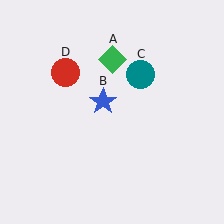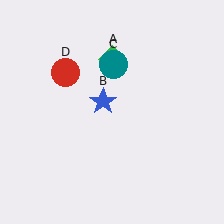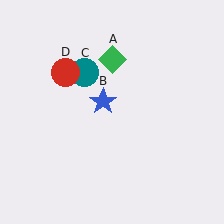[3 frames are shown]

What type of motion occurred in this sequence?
The teal circle (object C) rotated counterclockwise around the center of the scene.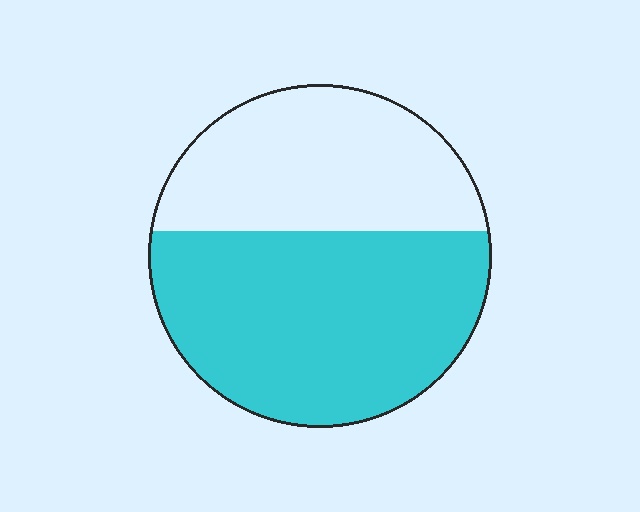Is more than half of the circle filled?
Yes.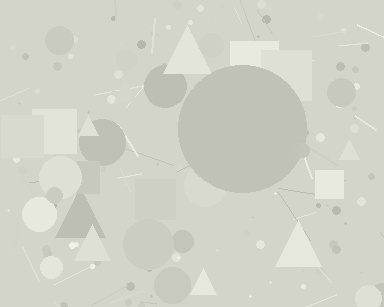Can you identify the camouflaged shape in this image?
The camouflaged shape is a circle.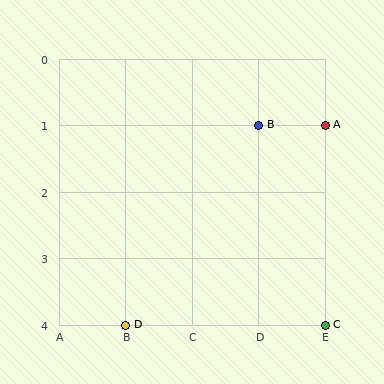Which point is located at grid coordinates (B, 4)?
Point D is at (B, 4).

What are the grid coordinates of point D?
Point D is at grid coordinates (B, 4).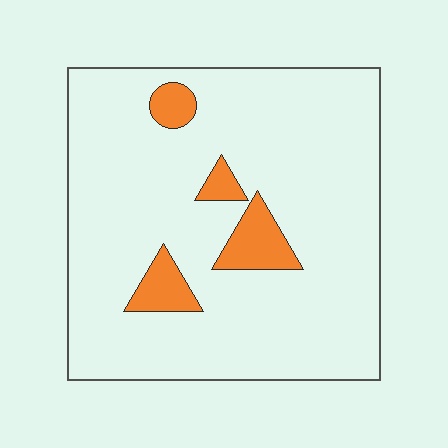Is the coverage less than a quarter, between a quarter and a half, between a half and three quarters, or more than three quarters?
Less than a quarter.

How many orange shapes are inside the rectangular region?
4.